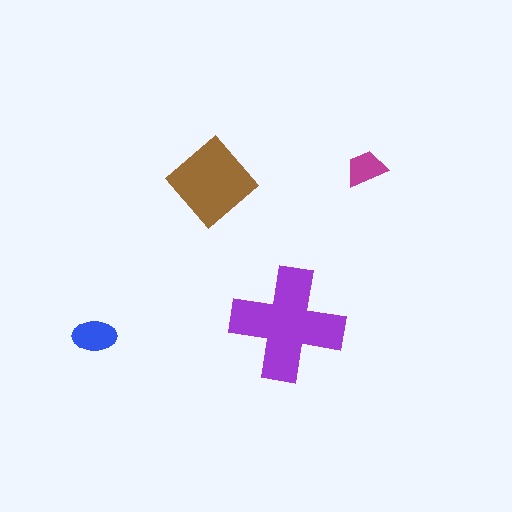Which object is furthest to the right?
The magenta trapezoid is rightmost.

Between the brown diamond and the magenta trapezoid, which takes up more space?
The brown diamond.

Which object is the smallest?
The magenta trapezoid.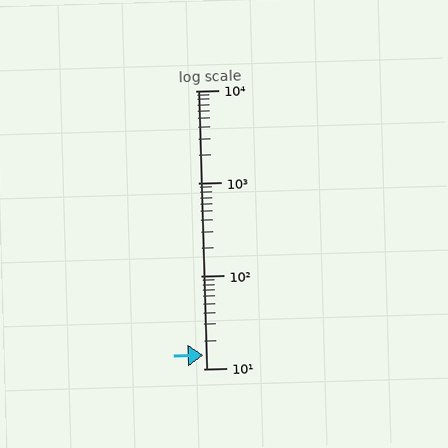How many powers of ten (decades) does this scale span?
The scale spans 3 decades, from 10 to 10000.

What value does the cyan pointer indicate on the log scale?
The pointer indicates approximately 14.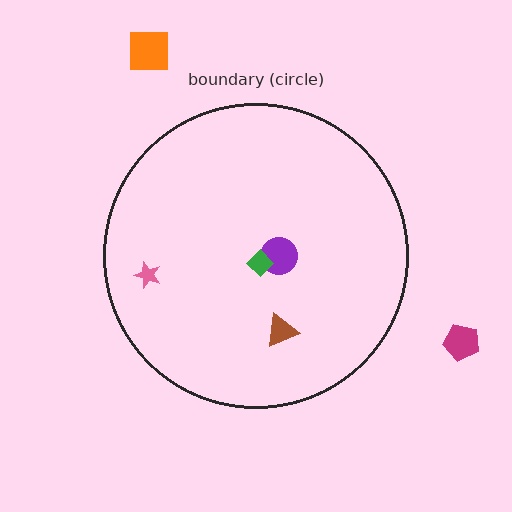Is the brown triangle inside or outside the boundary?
Inside.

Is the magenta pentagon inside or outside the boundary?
Outside.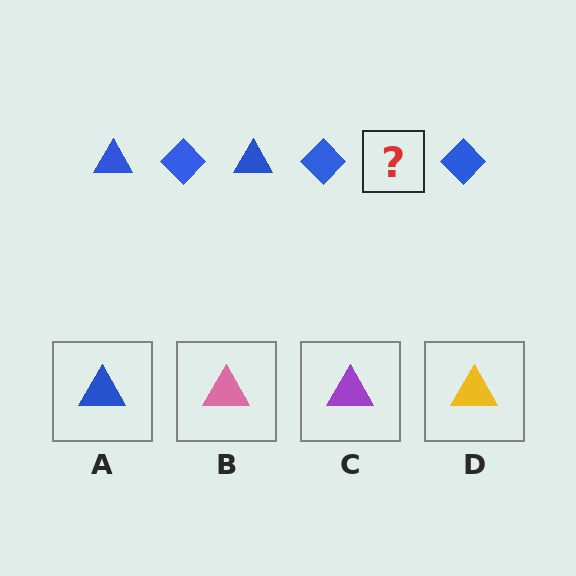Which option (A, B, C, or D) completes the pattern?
A.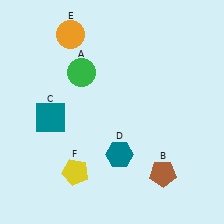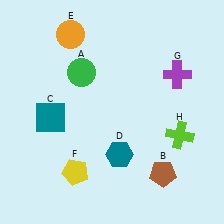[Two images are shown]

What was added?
A purple cross (G), a lime cross (H) were added in Image 2.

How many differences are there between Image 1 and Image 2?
There are 2 differences between the two images.